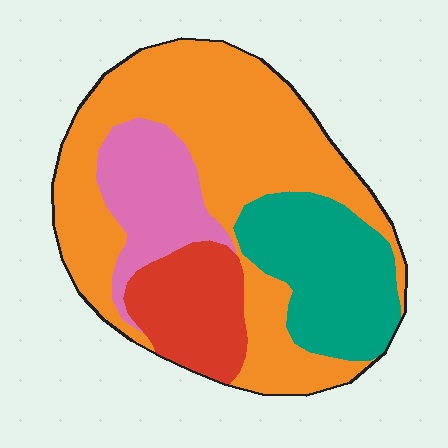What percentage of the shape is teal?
Teal takes up about one fifth (1/5) of the shape.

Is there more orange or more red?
Orange.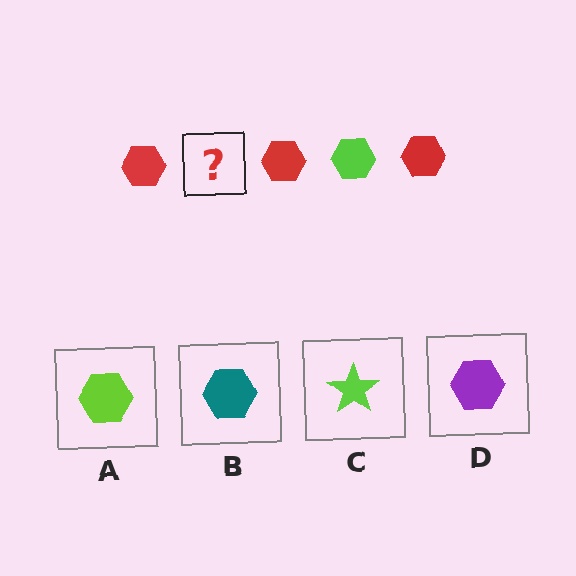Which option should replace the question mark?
Option A.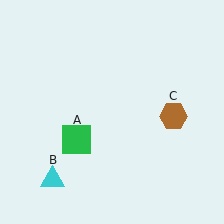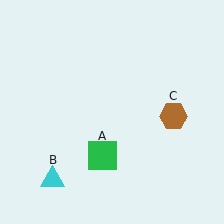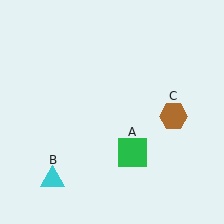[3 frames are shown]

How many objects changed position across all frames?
1 object changed position: green square (object A).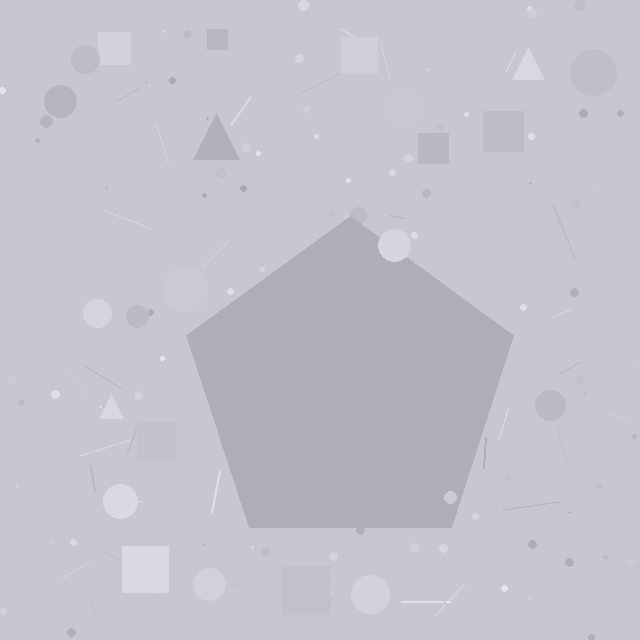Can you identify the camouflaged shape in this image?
The camouflaged shape is a pentagon.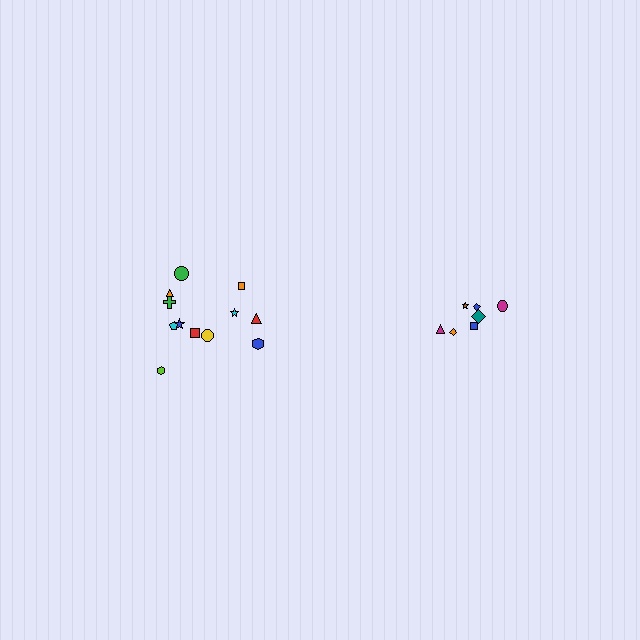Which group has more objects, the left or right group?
The left group.